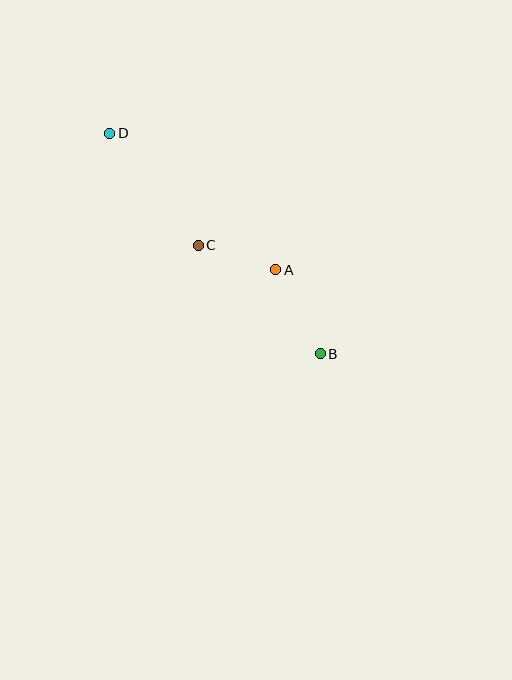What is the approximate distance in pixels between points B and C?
The distance between B and C is approximately 163 pixels.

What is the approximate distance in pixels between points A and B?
The distance between A and B is approximately 95 pixels.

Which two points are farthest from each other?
Points B and D are farthest from each other.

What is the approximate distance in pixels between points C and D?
The distance between C and D is approximately 143 pixels.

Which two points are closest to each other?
Points A and C are closest to each other.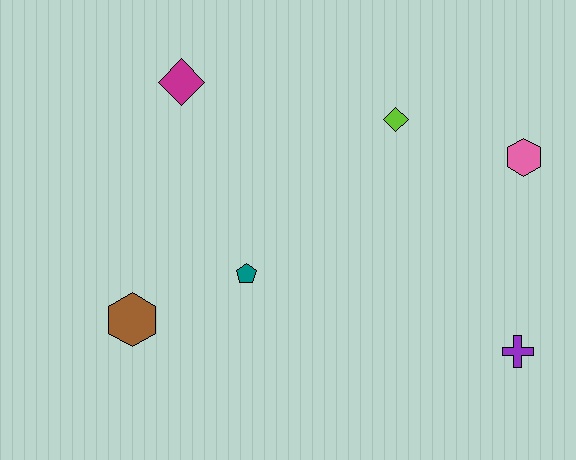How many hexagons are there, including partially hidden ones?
There are 2 hexagons.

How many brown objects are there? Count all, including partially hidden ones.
There is 1 brown object.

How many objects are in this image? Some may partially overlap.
There are 6 objects.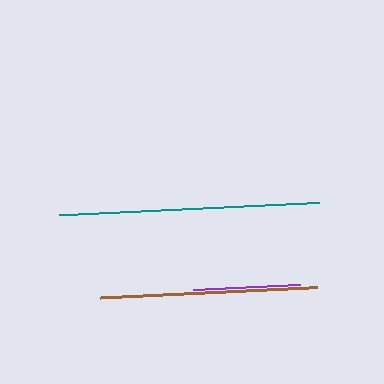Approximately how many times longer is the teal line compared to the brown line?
The teal line is approximately 1.2 times the length of the brown line.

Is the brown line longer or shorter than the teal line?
The teal line is longer than the brown line.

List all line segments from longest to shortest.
From longest to shortest: teal, brown, purple.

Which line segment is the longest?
The teal line is the longest at approximately 260 pixels.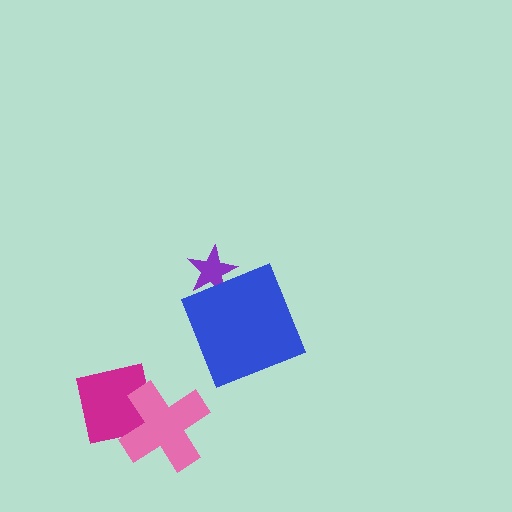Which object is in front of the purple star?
The blue square is in front of the purple star.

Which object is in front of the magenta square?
The pink cross is in front of the magenta square.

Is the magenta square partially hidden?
Yes, it is partially covered by another shape.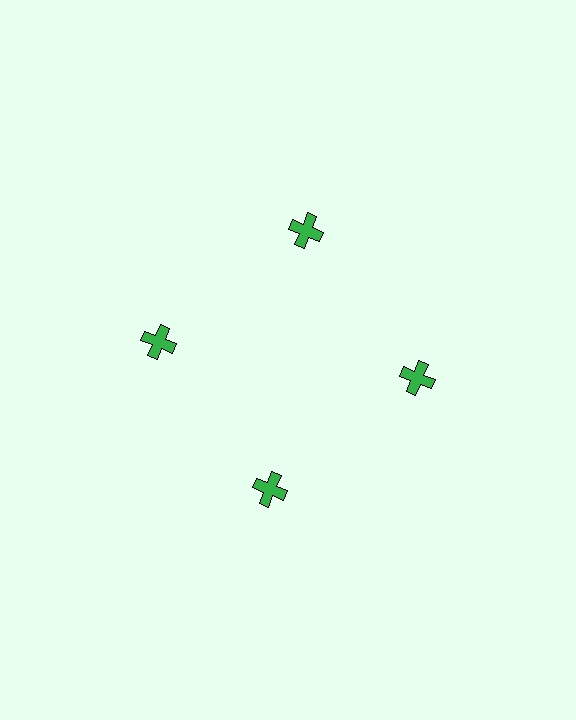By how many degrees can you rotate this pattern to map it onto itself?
The pattern maps onto itself every 90 degrees of rotation.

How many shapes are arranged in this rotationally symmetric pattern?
There are 4 shapes, arranged in 4 groups of 1.